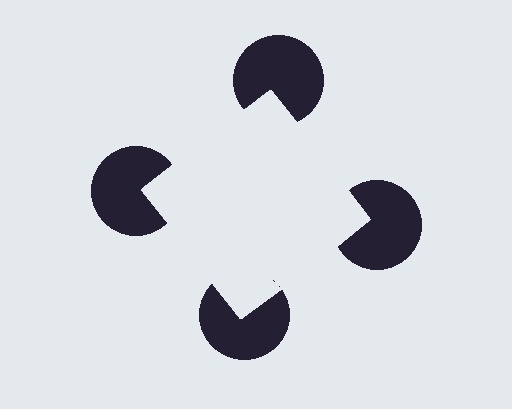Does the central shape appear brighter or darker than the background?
It typically appears slightly brighter than the background, even though no actual brightness change is drawn.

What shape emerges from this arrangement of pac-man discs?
An illusory square — its edges are inferred from the aligned wedge cuts in the pac-man discs, not physically drawn.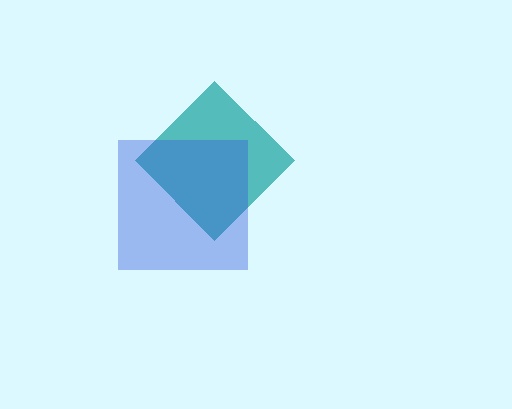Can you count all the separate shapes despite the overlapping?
Yes, there are 2 separate shapes.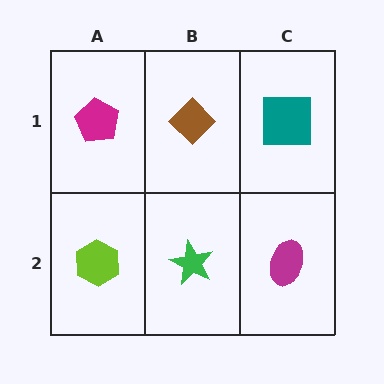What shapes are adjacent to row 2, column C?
A teal square (row 1, column C), a green star (row 2, column B).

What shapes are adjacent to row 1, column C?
A magenta ellipse (row 2, column C), a brown diamond (row 1, column B).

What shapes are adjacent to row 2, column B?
A brown diamond (row 1, column B), a lime hexagon (row 2, column A), a magenta ellipse (row 2, column C).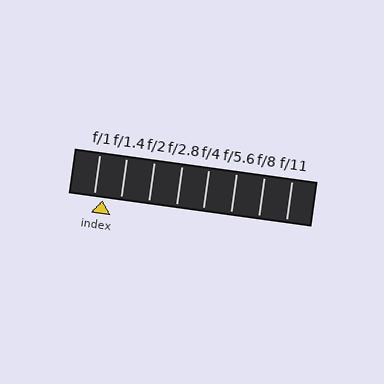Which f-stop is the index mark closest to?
The index mark is closest to f/1.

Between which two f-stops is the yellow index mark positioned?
The index mark is between f/1 and f/1.4.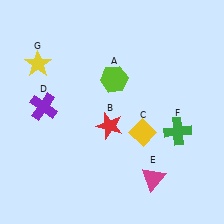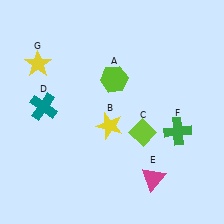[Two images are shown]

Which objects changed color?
B changed from red to yellow. C changed from yellow to lime. D changed from purple to teal.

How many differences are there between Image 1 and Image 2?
There are 3 differences between the two images.